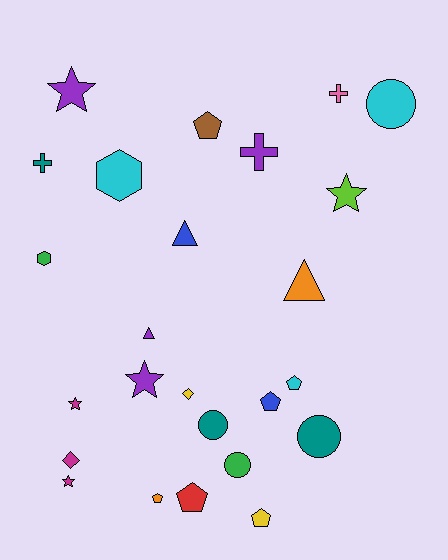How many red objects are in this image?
There is 1 red object.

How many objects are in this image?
There are 25 objects.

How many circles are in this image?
There are 4 circles.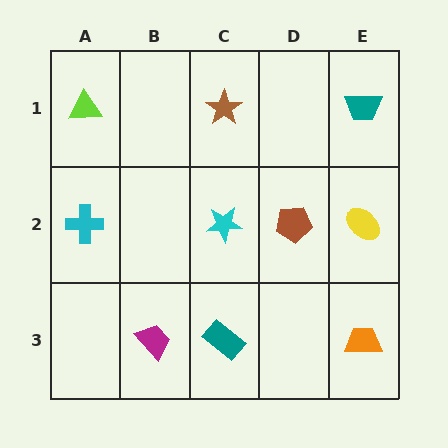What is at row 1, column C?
A brown star.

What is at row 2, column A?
A cyan cross.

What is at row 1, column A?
A lime triangle.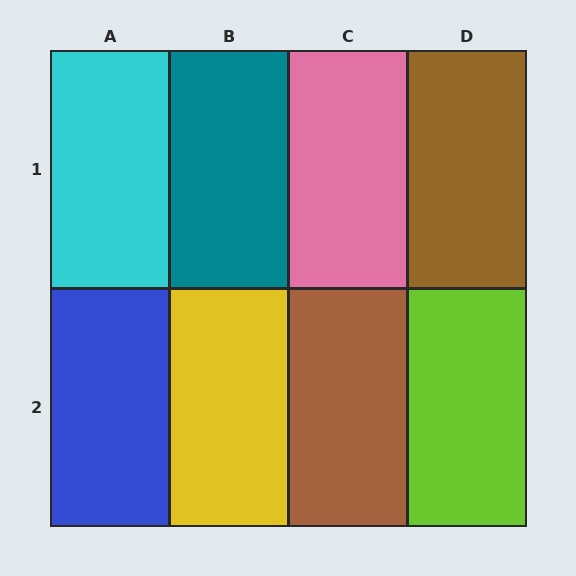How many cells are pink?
1 cell is pink.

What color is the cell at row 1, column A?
Cyan.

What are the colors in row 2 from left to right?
Blue, yellow, brown, lime.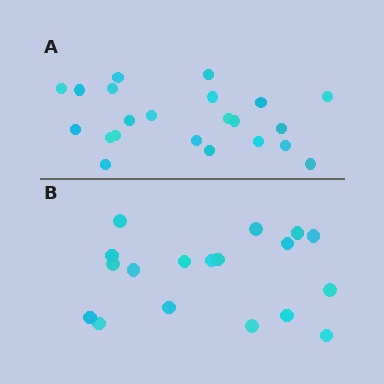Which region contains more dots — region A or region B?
Region A (the top region) has more dots.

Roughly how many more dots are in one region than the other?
Region A has about 4 more dots than region B.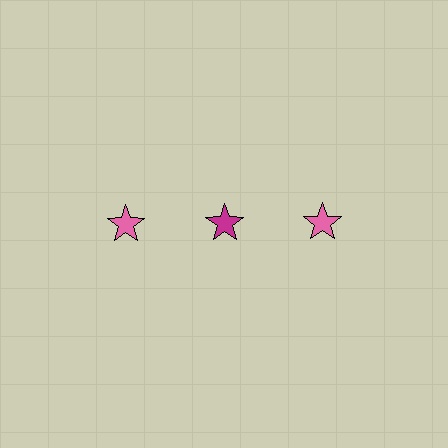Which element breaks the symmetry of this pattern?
The magenta star in the top row, second from left column breaks the symmetry. All other shapes are pink stars.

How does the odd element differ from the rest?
It has a different color: magenta instead of pink.